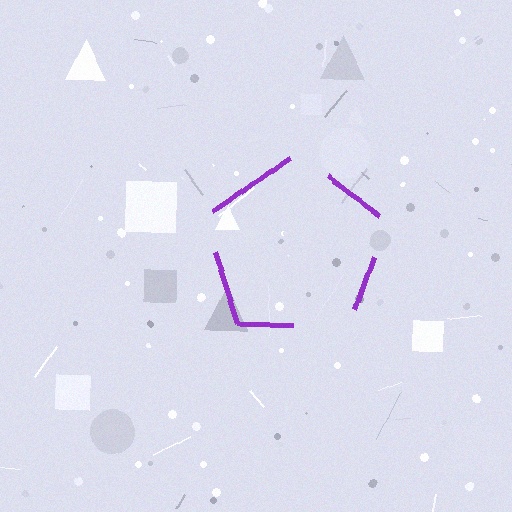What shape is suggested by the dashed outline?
The dashed outline suggests a pentagon.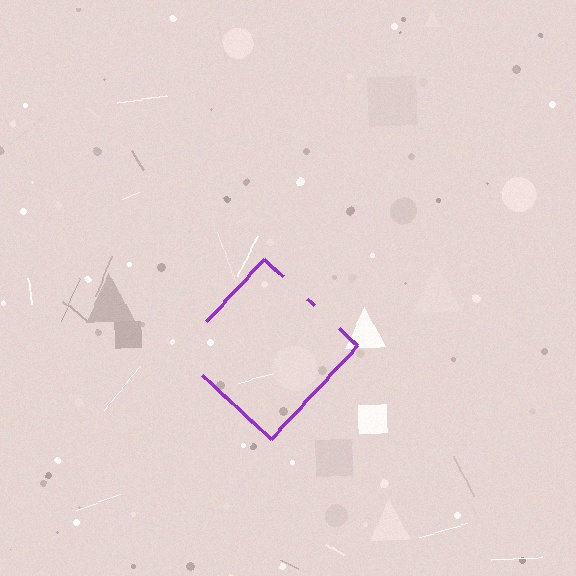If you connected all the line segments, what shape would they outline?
They would outline a diamond.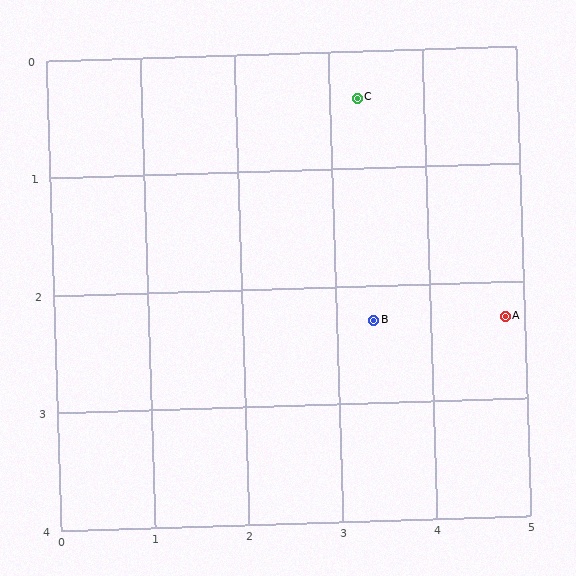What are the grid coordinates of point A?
Point A is at approximately (4.8, 2.3).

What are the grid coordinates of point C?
Point C is at approximately (3.3, 0.4).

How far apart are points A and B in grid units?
Points A and B are about 1.4 grid units apart.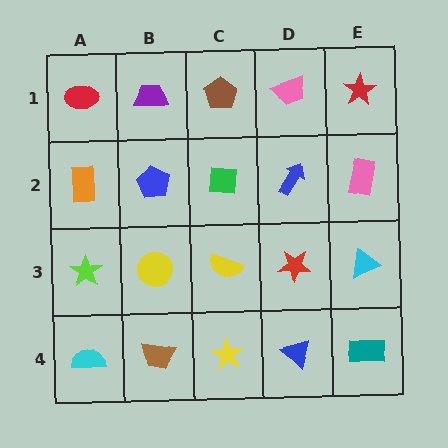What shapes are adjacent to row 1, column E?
A pink rectangle (row 2, column E), a pink trapezoid (row 1, column D).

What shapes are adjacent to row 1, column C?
A green square (row 2, column C), a purple trapezoid (row 1, column B), a pink trapezoid (row 1, column D).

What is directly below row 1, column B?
A blue pentagon.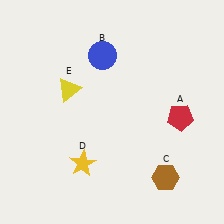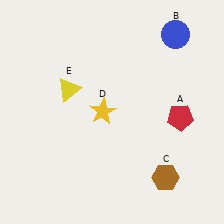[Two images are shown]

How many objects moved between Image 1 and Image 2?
2 objects moved between the two images.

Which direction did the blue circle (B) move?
The blue circle (B) moved right.